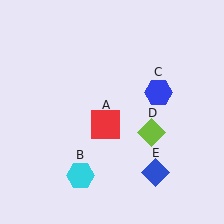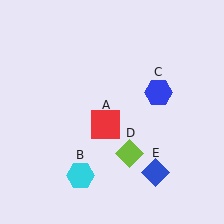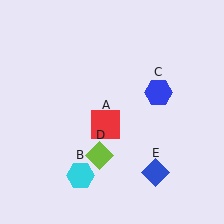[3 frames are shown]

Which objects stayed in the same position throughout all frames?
Red square (object A) and cyan hexagon (object B) and blue hexagon (object C) and blue diamond (object E) remained stationary.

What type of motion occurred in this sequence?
The lime diamond (object D) rotated clockwise around the center of the scene.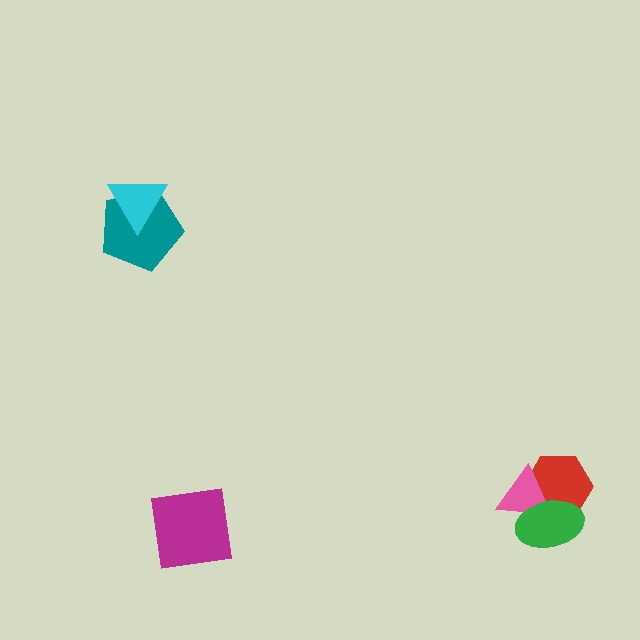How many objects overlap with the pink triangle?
2 objects overlap with the pink triangle.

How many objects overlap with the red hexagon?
2 objects overlap with the red hexagon.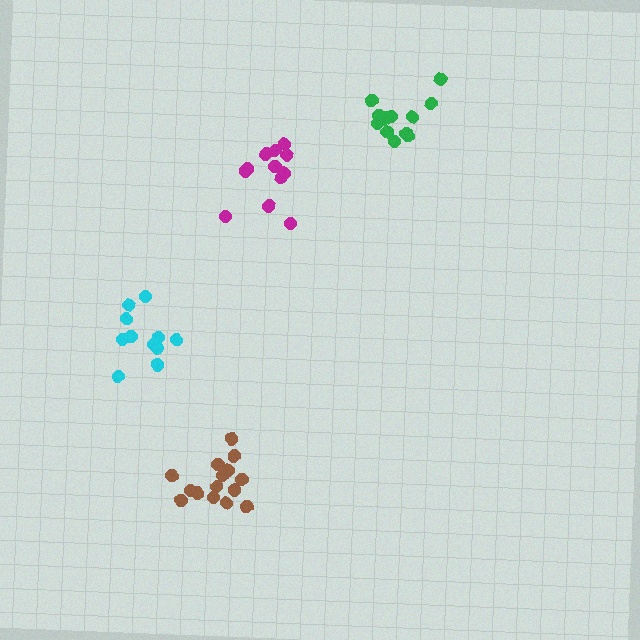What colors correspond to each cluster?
The clusters are colored: cyan, magenta, brown, green.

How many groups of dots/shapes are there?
There are 4 groups.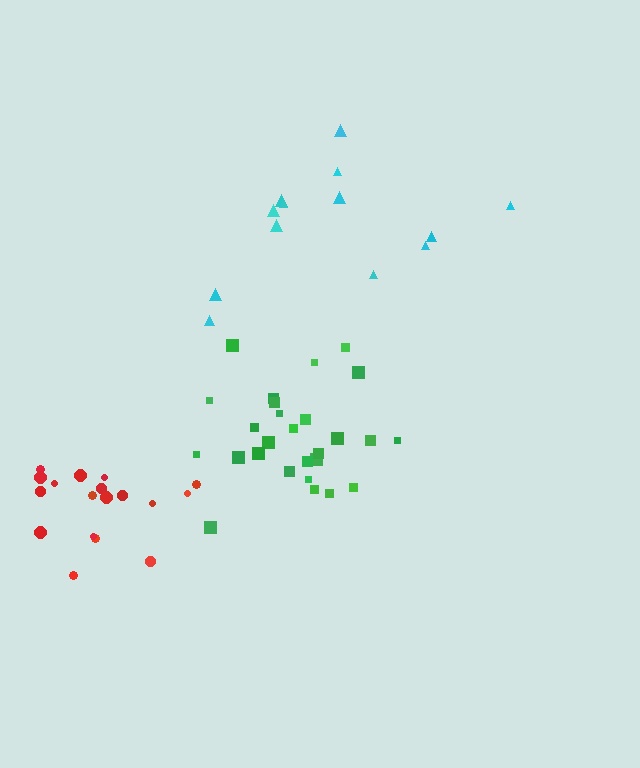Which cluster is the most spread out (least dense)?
Cyan.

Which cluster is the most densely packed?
Green.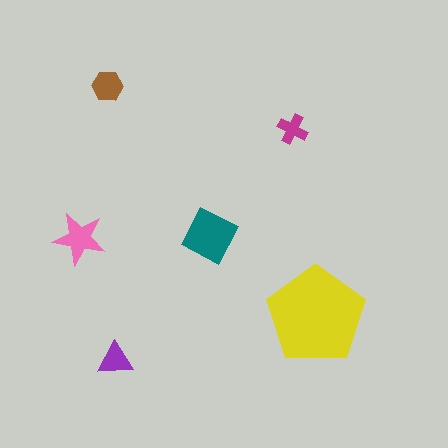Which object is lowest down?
The purple triangle is bottommost.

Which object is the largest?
The yellow pentagon.